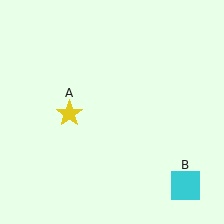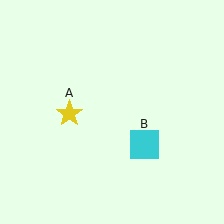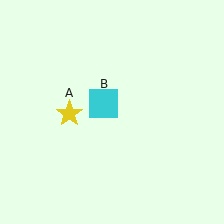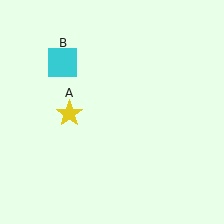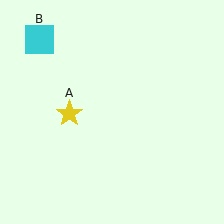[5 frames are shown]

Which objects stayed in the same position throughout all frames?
Yellow star (object A) remained stationary.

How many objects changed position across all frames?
1 object changed position: cyan square (object B).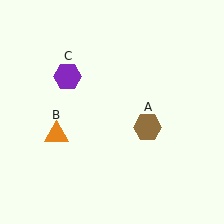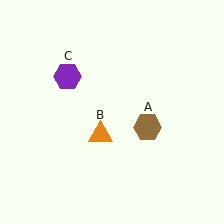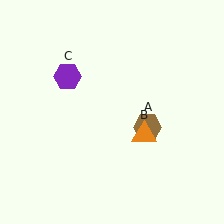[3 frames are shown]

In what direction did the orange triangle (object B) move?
The orange triangle (object B) moved right.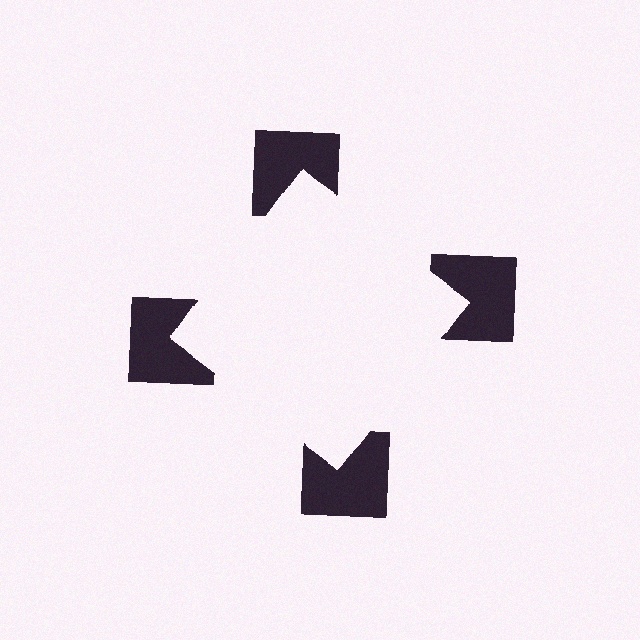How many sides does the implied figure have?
4 sides.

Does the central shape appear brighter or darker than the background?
It typically appears slightly brighter than the background, even though no actual brightness change is drawn.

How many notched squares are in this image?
There are 4 — one at each vertex of the illusory square.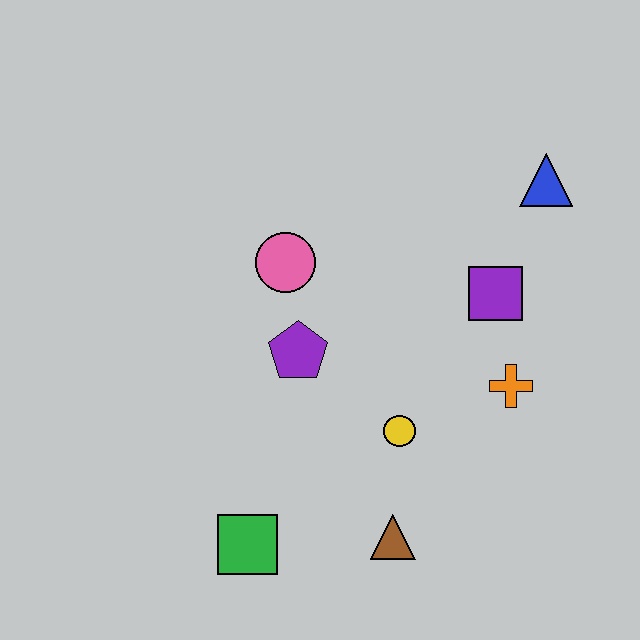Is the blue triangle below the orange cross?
No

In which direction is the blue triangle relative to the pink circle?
The blue triangle is to the right of the pink circle.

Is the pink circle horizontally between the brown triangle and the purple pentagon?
No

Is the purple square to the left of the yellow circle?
No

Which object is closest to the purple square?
The orange cross is closest to the purple square.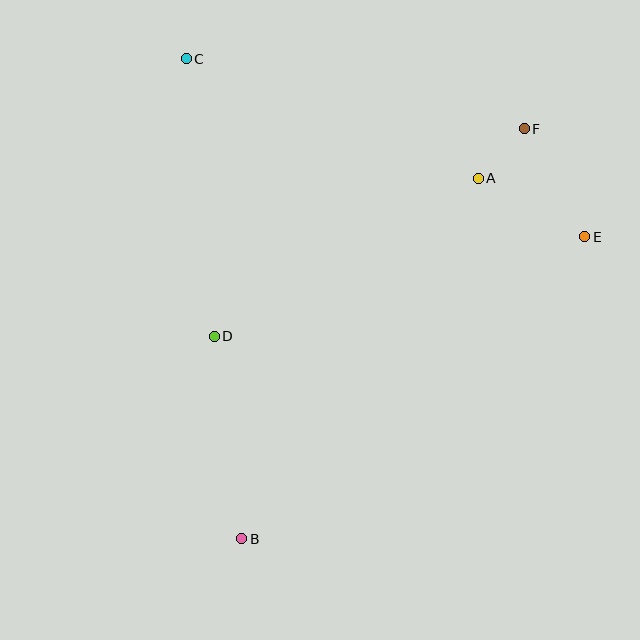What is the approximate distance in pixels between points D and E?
The distance between D and E is approximately 384 pixels.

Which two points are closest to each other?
Points A and F are closest to each other.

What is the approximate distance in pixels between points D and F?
The distance between D and F is approximately 373 pixels.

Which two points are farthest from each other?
Points B and F are farthest from each other.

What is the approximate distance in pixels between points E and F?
The distance between E and F is approximately 124 pixels.